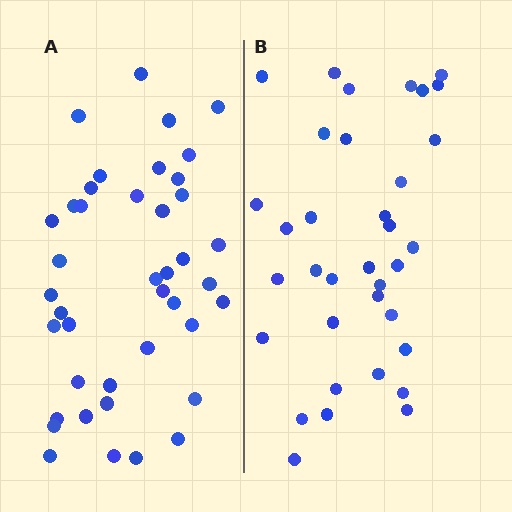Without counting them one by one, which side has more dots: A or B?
Region A (the left region) has more dots.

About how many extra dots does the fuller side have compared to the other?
Region A has about 6 more dots than region B.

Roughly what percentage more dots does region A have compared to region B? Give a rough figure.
About 15% more.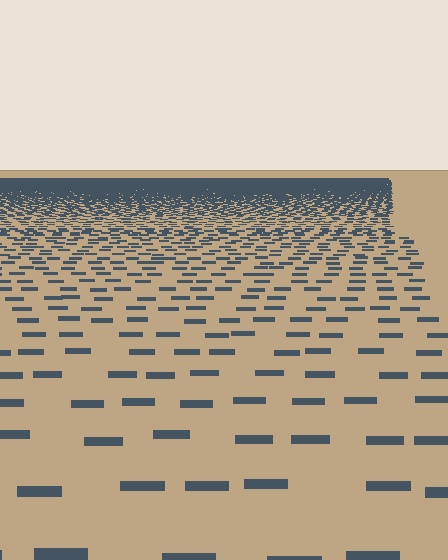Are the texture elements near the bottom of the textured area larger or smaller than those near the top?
Larger. Near the bottom, elements are closer to the viewer and appear at a bigger on-screen size.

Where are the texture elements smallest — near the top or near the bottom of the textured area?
Near the top.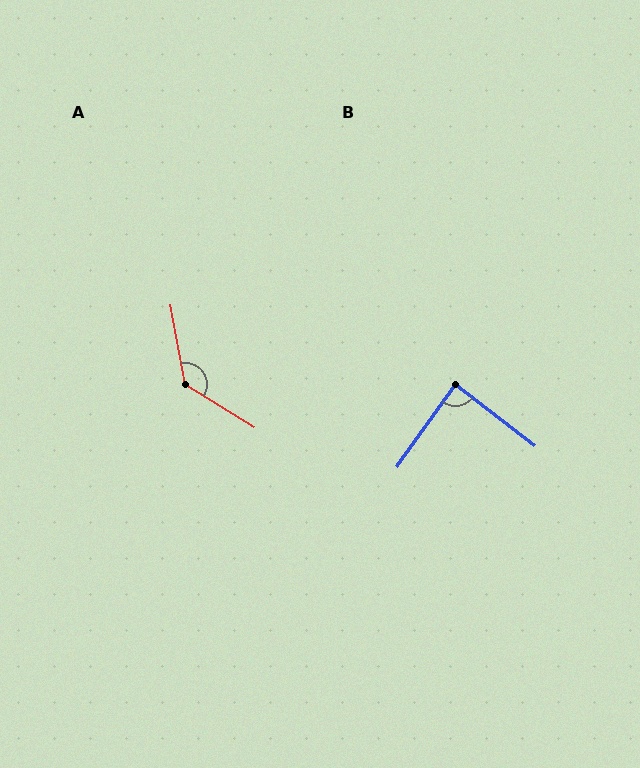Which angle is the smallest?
B, at approximately 87 degrees.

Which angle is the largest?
A, at approximately 132 degrees.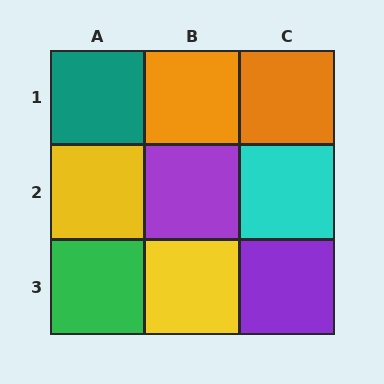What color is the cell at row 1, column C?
Orange.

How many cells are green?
1 cell is green.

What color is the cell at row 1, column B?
Orange.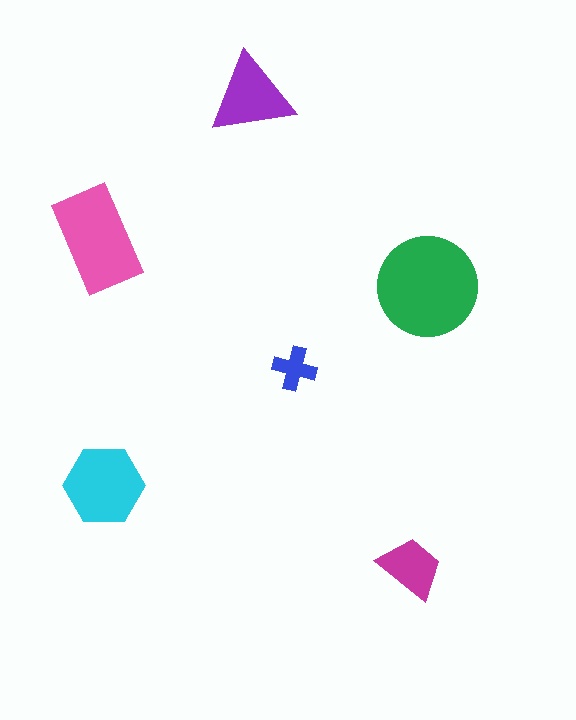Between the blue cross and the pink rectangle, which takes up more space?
The pink rectangle.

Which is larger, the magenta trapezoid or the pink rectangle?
The pink rectangle.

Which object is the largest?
The green circle.